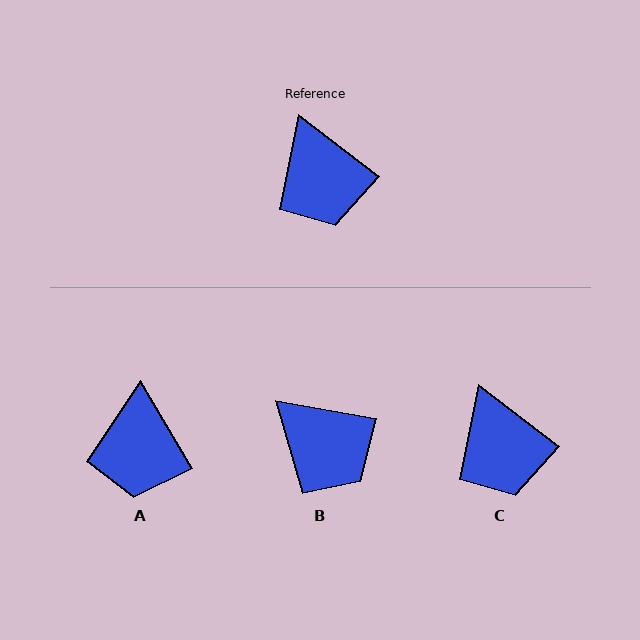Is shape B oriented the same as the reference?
No, it is off by about 27 degrees.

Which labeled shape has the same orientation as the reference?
C.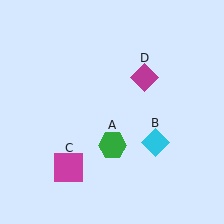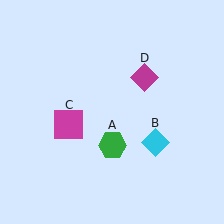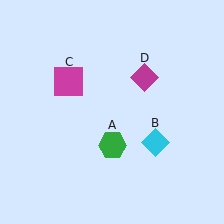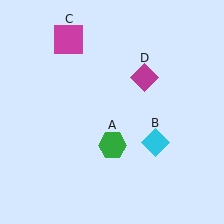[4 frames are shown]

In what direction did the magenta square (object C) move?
The magenta square (object C) moved up.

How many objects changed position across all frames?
1 object changed position: magenta square (object C).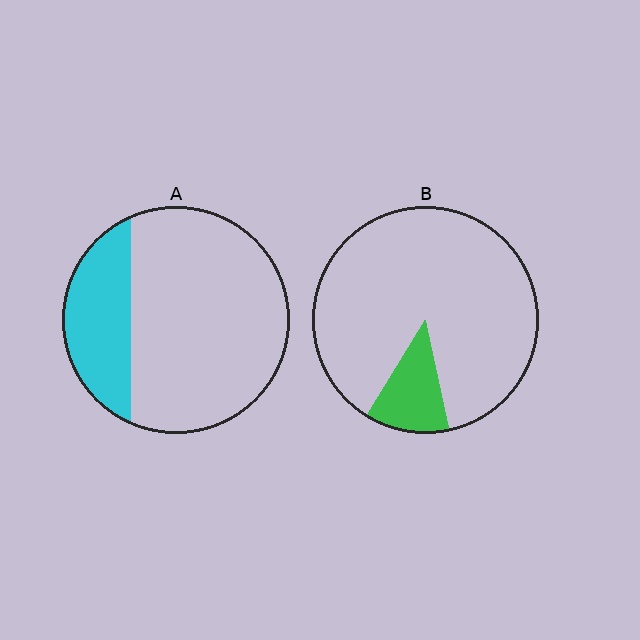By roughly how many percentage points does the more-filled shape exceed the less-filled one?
By roughly 15 percentage points (A over B).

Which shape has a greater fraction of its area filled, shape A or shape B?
Shape A.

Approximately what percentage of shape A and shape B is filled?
A is approximately 25% and B is approximately 10%.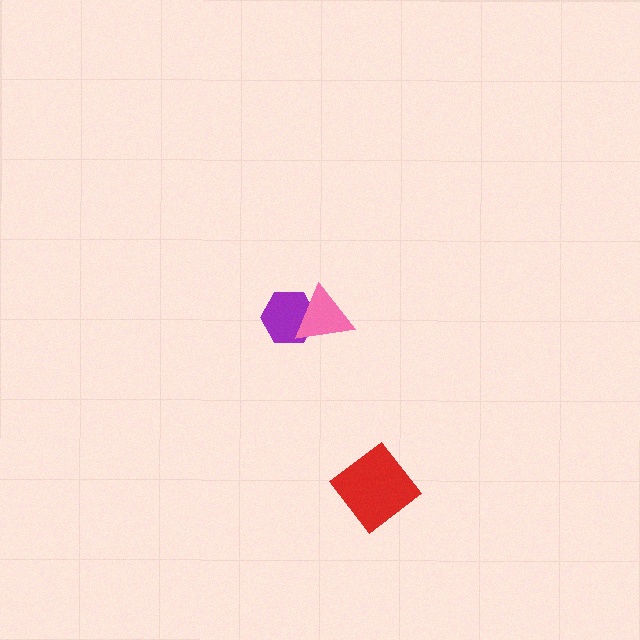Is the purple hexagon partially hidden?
Yes, it is partially covered by another shape.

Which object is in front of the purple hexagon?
The pink triangle is in front of the purple hexagon.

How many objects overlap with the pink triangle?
1 object overlaps with the pink triangle.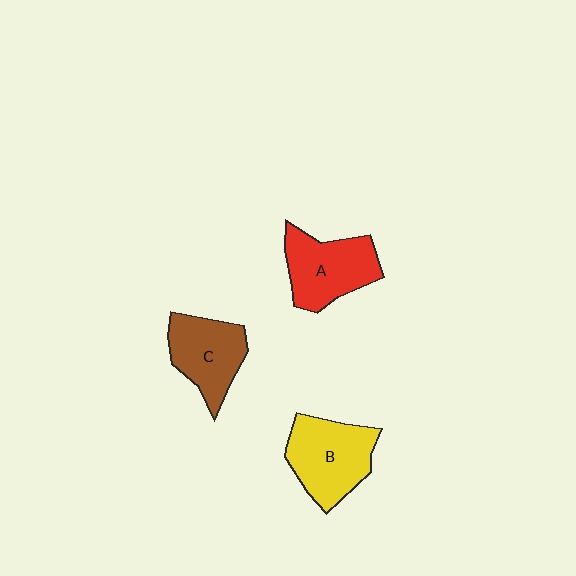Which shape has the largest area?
Shape B (yellow).